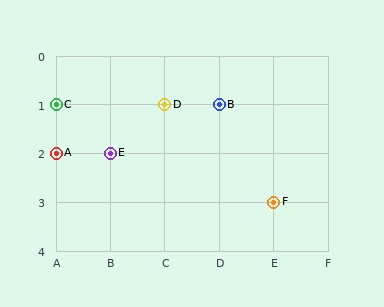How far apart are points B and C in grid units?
Points B and C are 3 columns apart.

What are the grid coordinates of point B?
Point B is at grid coordinates (D, 1).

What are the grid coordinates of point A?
Point A is at grid coordinates (A, 2).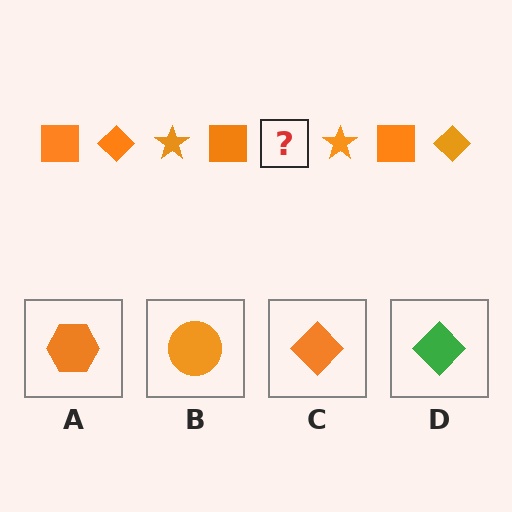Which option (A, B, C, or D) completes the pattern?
C.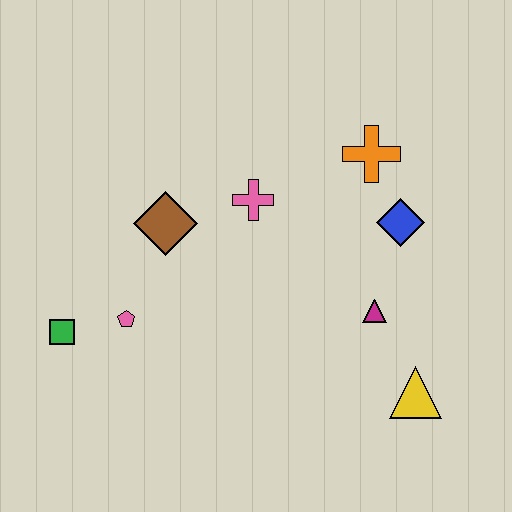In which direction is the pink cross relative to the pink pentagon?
The pink cross is to the right of the pink pentagon.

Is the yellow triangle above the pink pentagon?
No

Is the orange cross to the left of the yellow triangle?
Yes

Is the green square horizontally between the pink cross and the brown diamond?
No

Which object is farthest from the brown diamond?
The yellow triangle is farthest from the brown diamond.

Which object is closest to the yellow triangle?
The magenta triangle is closest to the yellow triangle.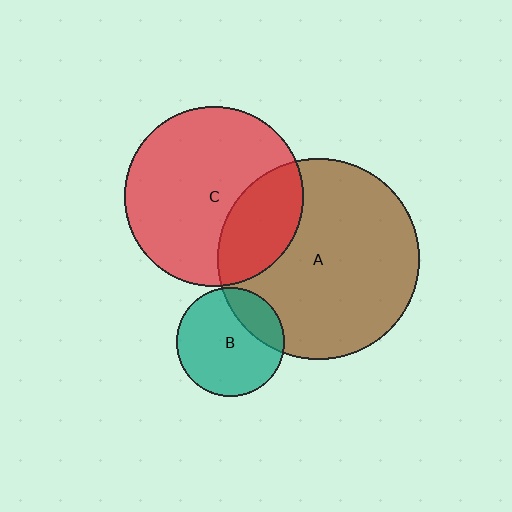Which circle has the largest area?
Circle A (brown).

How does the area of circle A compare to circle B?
Approximately 3.4 times.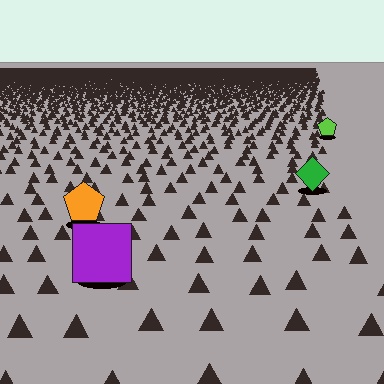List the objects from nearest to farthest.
From nearest to farthest: the purple square, the orange pentagon, the green diamond, the lime pentagon.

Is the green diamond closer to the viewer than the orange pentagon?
No. The orange pentagon is closer — you can tell from the texture gradient: the ground texture is coarser near it.